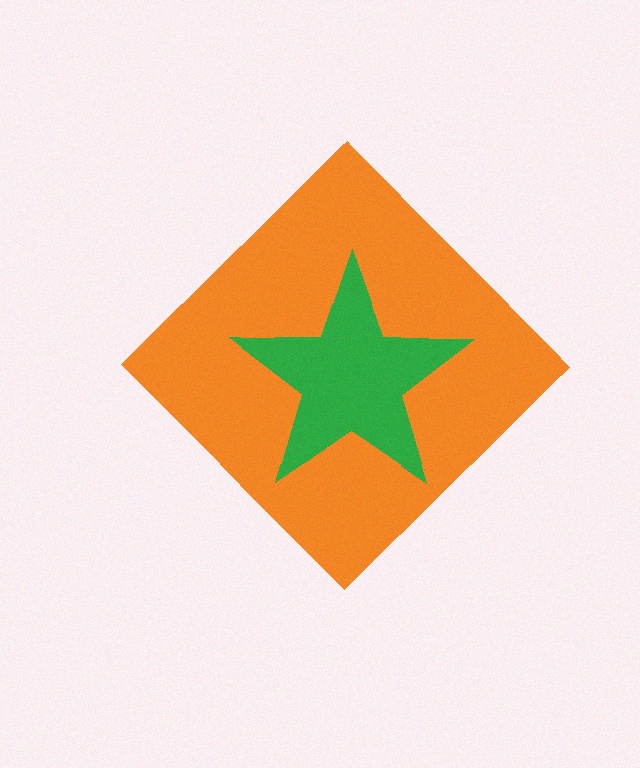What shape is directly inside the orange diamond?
The green star.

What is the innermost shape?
The green star.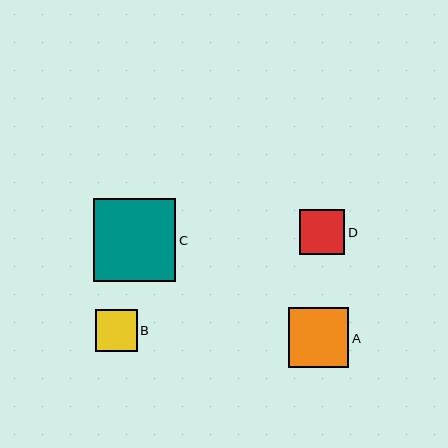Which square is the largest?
Square C is the largest with a size of approximately 83 pixels.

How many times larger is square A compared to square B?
Square A is approximately 1.4 times the size of square B.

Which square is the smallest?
Square B is the smallest with a size of approximately 42 pixels.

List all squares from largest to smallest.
From largest to smallest: C, A, D, B.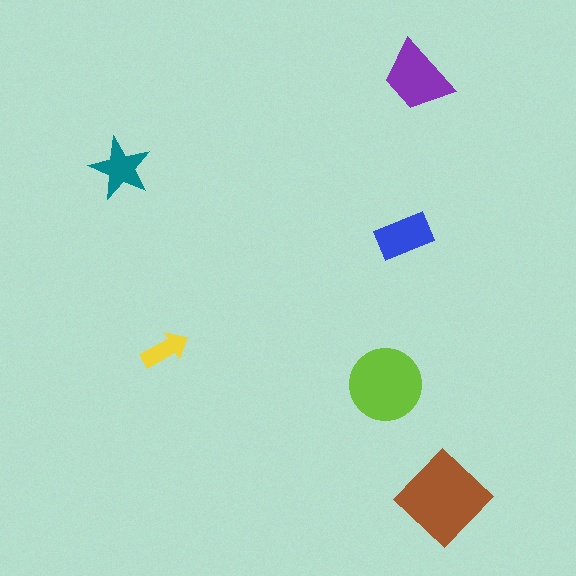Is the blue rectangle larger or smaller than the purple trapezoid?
Smaller.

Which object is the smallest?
The yellow arrow.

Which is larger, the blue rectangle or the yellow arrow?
The blue rectangle.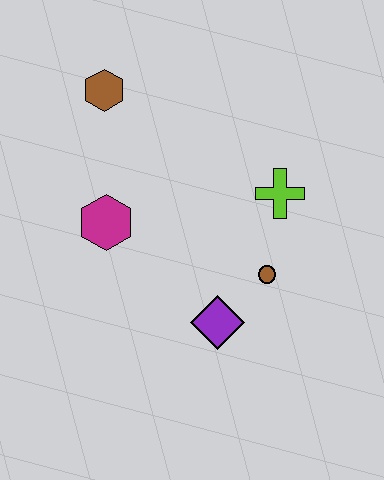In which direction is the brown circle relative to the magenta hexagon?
The brown circle is to the right of the magenta hexagon.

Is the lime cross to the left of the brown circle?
No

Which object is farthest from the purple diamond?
The brown hexagon is farthest from the purple diamond.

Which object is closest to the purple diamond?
The brown circle is closest to the purple diamond.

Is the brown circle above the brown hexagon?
No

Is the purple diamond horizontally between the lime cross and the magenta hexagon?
Yes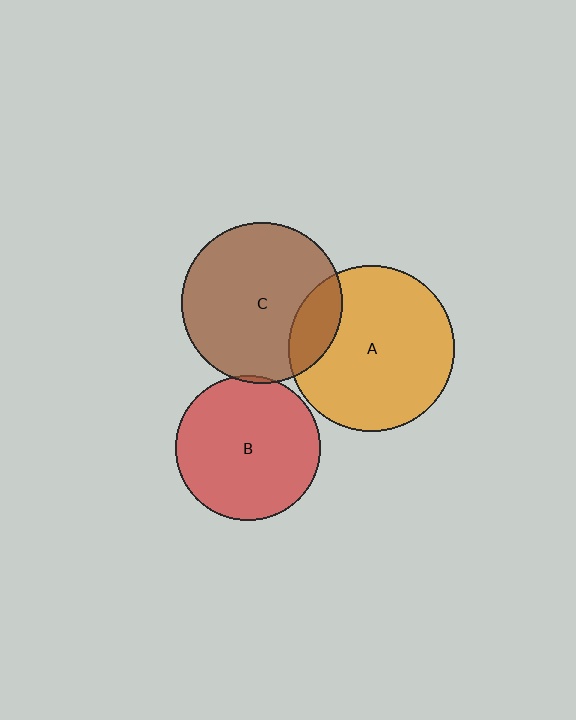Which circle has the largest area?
Circle A (orange).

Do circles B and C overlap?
Yes.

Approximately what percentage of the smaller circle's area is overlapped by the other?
Approximately 5%.